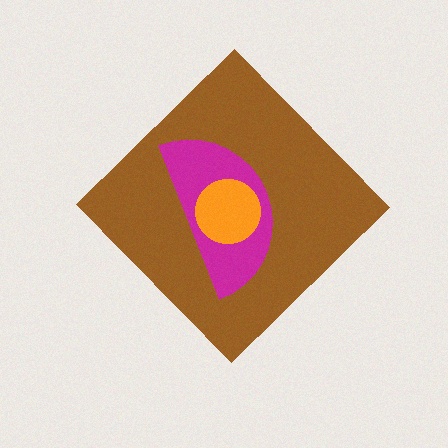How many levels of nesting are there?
3.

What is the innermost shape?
The orange circle.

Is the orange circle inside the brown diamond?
Yes.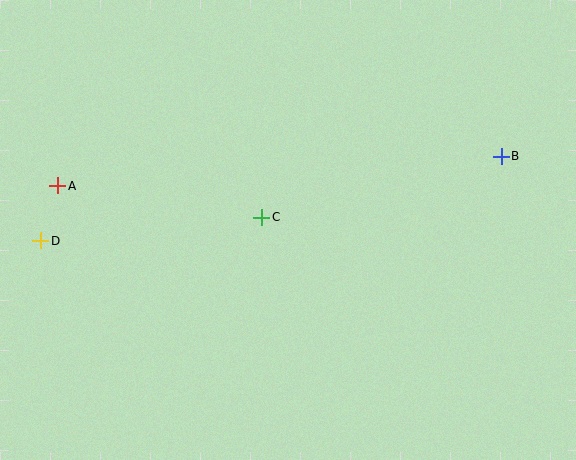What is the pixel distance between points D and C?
The distance between D and C is 222 pixels.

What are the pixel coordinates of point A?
Point A is at (58, 186).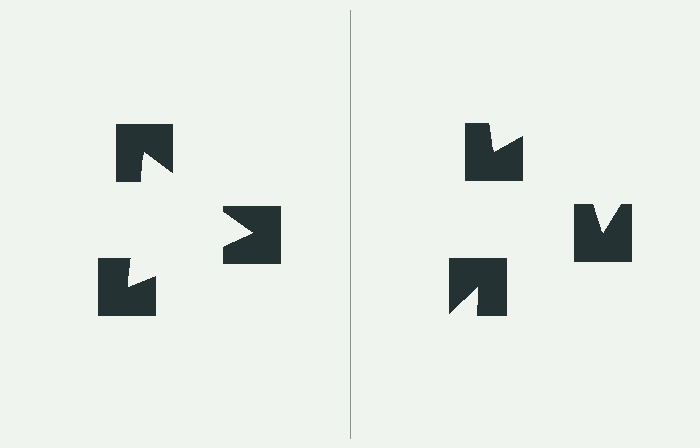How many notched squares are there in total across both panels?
6 — 3 on each side.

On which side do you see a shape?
An illusory triangle appears on the left side. On the right side the wedge cuts are rotated, so no coherent shape forms.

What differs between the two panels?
The notched squares are positioned identically on both sides; only the wedge orientations differ. On the left they align to a triangle; on the right they are misaligned.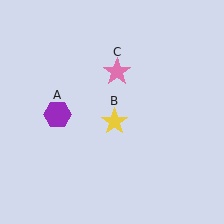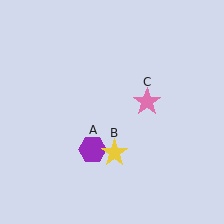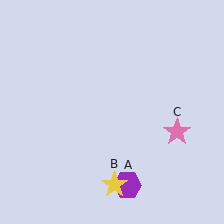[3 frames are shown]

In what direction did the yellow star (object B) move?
The yellow star (object B) moved down.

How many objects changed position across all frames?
3 objects changed position: purple hexagon (object A), yellow star (object B), pink star (object C).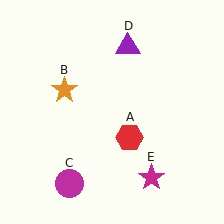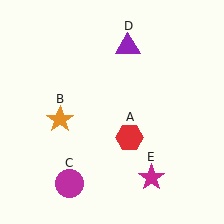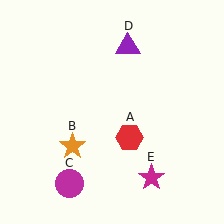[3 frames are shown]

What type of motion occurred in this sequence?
The orange star (object B) rotated counterclockwise around the center of the scene.